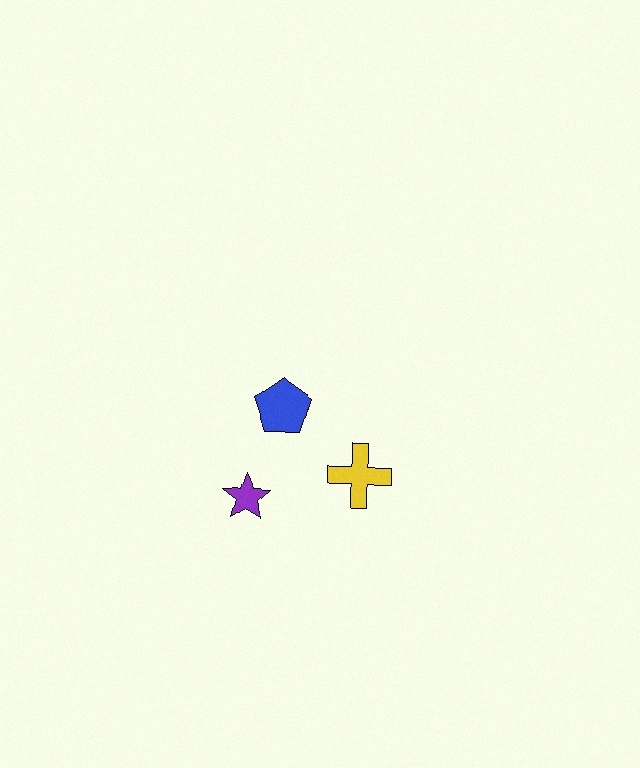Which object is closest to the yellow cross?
The blue pentagon is closest to the yellow cross.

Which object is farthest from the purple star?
The yellow cross is farthest from the purple star.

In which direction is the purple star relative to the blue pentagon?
The purple star is below the blue pentagon.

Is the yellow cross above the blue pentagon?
No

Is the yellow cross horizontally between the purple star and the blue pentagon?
No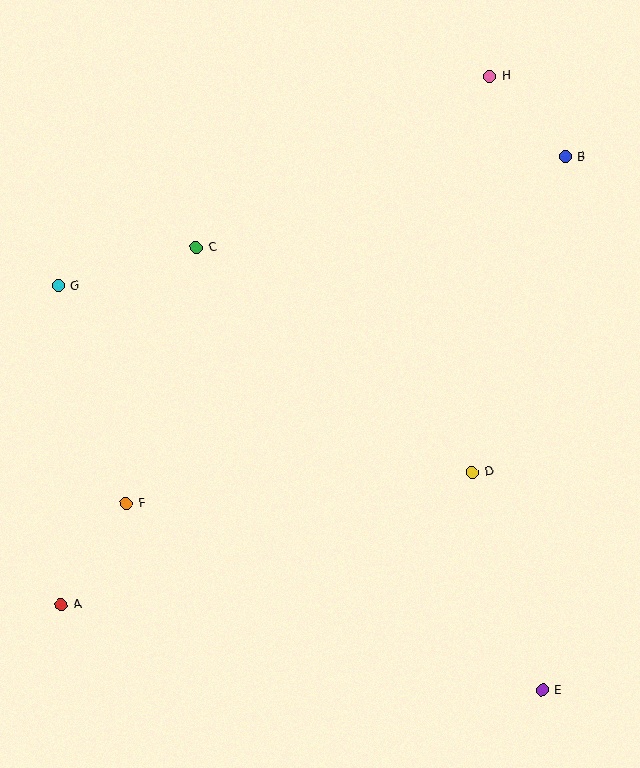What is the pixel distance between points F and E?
The distance between F and E is 456 pixels.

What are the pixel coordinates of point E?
Point E is at (542, 690).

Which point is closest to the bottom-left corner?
Point A is closest to the bottom-left corner.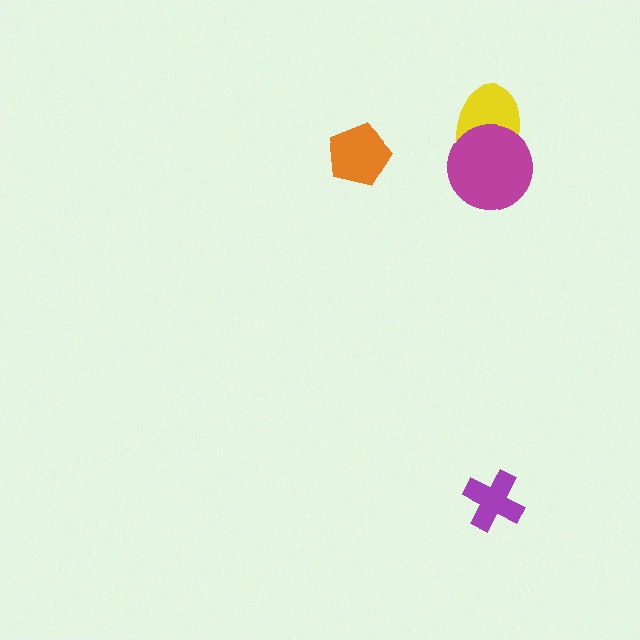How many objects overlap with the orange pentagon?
0 objects overlap with the orange pentagon.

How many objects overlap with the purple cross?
0 objects overlap with the purple cross.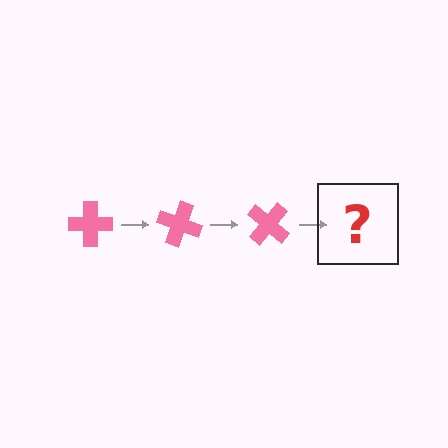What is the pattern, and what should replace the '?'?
The pattern is that the cross rotates 20 degrees each step. The '?' should be a pink cross rotated 60 degrees.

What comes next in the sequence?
The next element should be a pink cross rotated 60 degrees.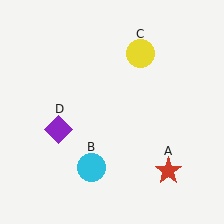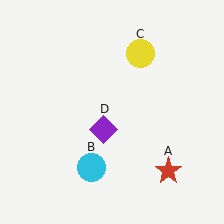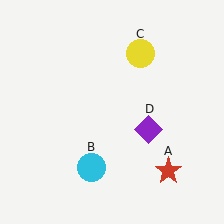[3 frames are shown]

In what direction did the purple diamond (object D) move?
The purple diamond (object D) moved right.